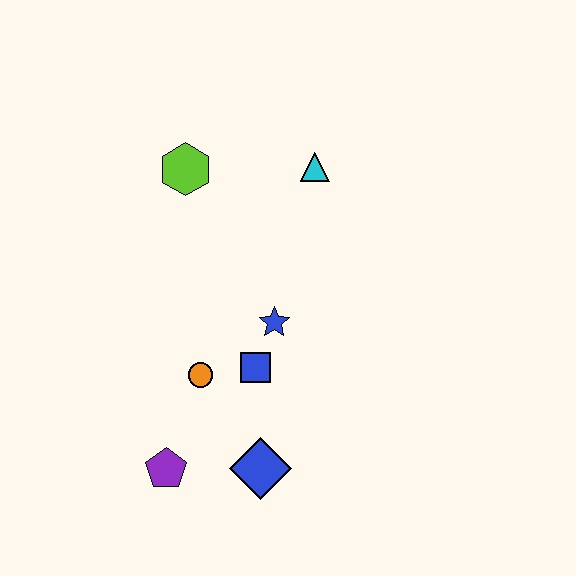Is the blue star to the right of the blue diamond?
Yes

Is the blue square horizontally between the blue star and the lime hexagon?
Yes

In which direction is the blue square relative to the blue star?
The blue square is below the blue star.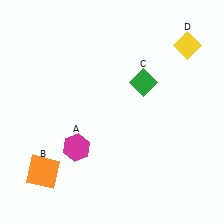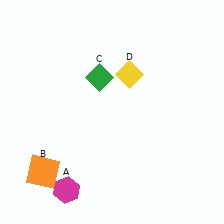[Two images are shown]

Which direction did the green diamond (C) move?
The green diamond (C) moved left.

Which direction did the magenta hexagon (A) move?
The magenta hexagon (A) moved down.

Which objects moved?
The objects that moved are: the magenta hexagon (A), the green diamond (C), the yellow diamond (D).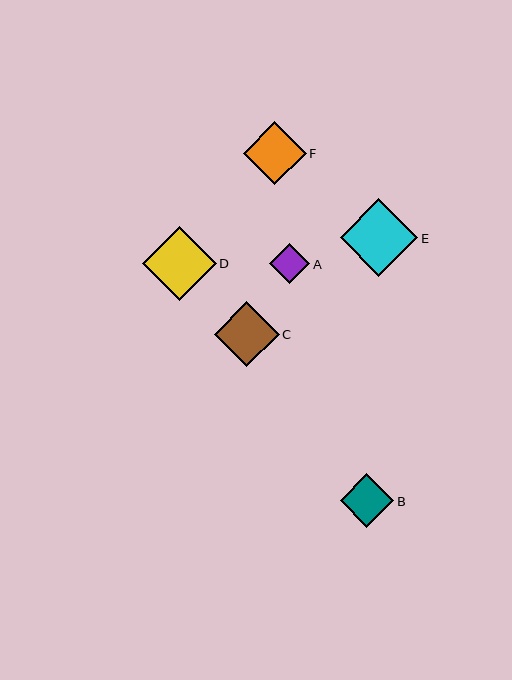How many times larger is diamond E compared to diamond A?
Diamond E is approximately 1.9 times the size of diamond A.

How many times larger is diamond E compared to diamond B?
Diamond E is approximately 1.4 times the size of diamond B.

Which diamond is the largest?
Diamond E is the largest with a size of approximately 78 pixels.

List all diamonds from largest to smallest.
From largest to smallest: E, D, C, F, B, A.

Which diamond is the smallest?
Diamond A is the smallest with a size of approximately 40 pixels.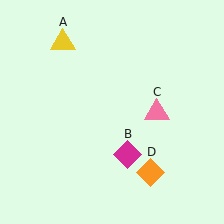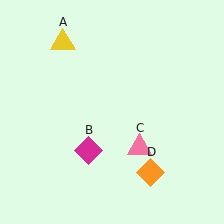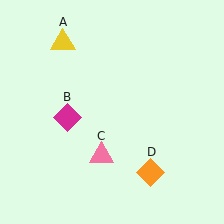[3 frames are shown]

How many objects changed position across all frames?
2 objects changed position: magenta diamond (object B), pink triangle (object C).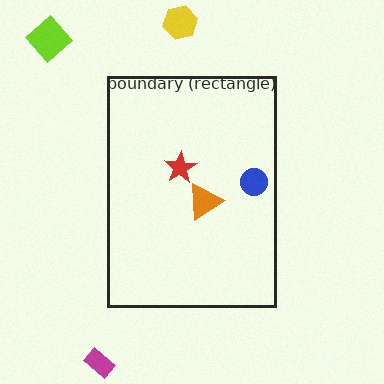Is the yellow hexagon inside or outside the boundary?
Outside.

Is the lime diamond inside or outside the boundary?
Outside.